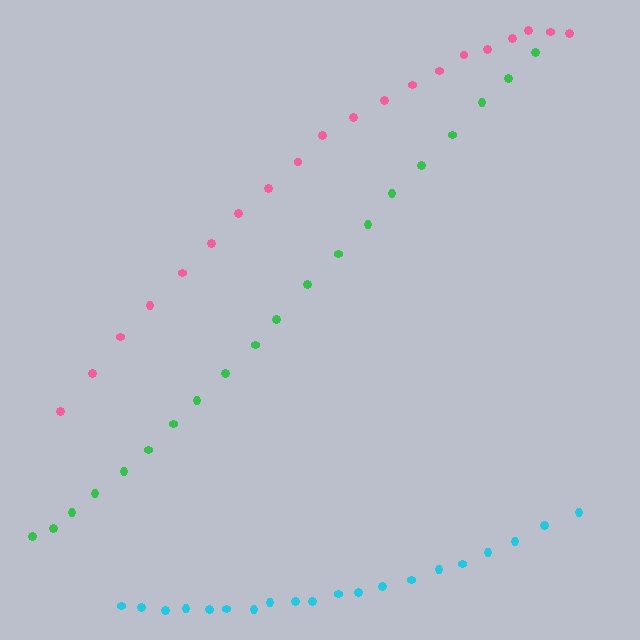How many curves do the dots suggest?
There are 3 distinct paths.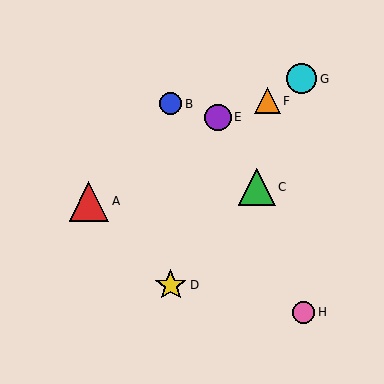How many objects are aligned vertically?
2 objects (B, D) are aligned vertically.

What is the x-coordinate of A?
Object A is at x≈89.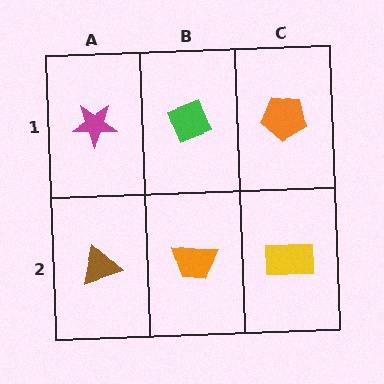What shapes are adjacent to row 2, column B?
A green diamond (row 1, column B), a brown triangle (row 2, column A), a yellow rectangle (row 2, column C).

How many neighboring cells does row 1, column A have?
2.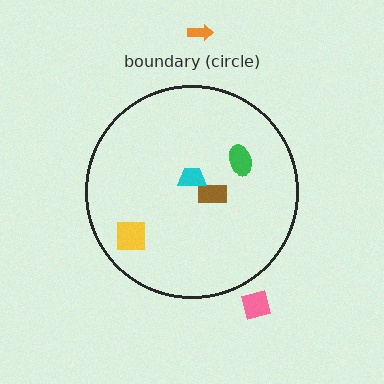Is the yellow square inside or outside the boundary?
Inside.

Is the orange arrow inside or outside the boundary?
Outside.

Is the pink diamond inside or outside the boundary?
Outside.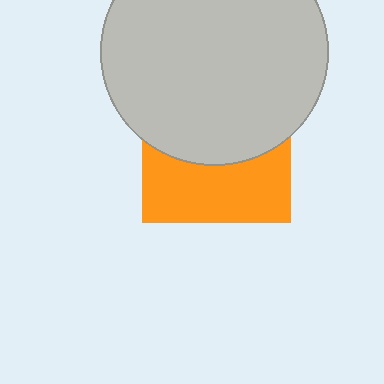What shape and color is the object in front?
The object in front is a light gray circle.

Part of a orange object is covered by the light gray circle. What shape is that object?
It is a square.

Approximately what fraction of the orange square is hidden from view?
Roughly 56% of the orange square is hidden behind the light gray circle.